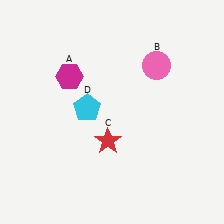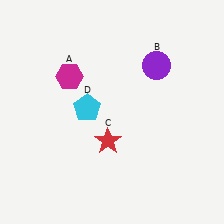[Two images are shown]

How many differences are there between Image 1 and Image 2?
There is 1 difference between the two images.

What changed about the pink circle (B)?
In Image 1, B is pink. In Image 2, it changed to purple.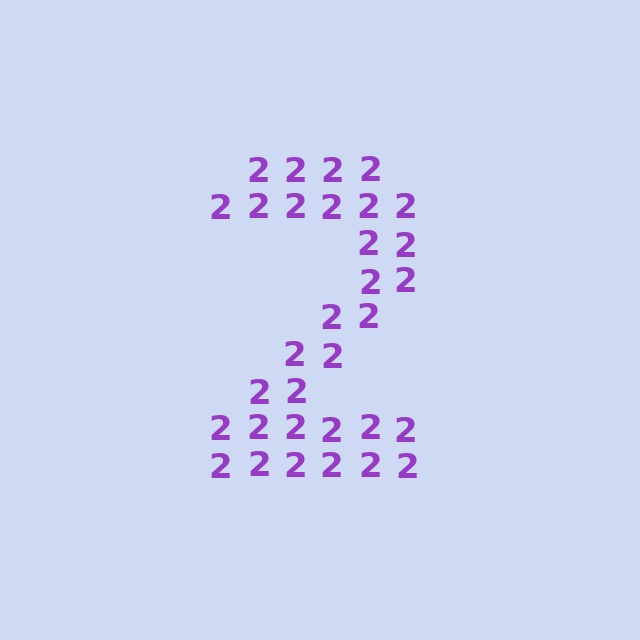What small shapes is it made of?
It is made of small digit 2's.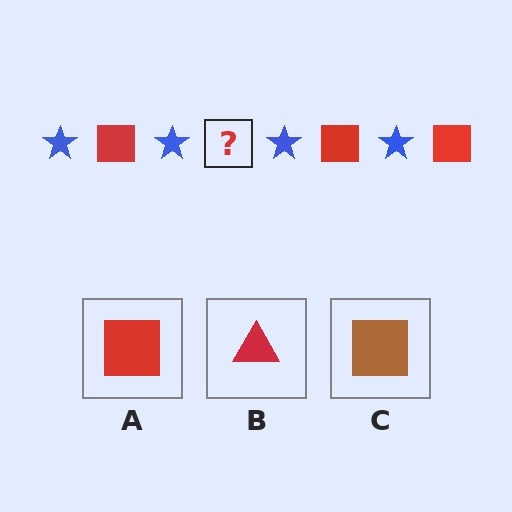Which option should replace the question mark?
Option A.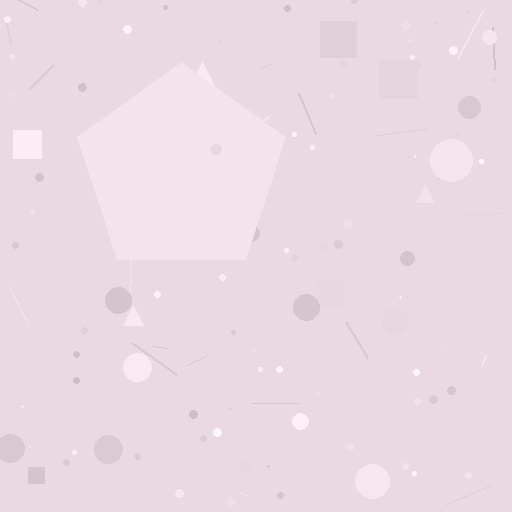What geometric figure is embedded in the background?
A pentagon is embedded in the background.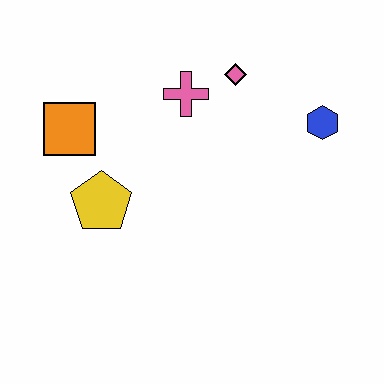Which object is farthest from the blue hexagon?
The orange square is farthest from the blue hexagon.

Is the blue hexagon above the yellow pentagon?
Yes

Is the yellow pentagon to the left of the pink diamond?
Yes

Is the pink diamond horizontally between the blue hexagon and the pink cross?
Yes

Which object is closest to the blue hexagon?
The pink diamond is closest to the blue hexagon.